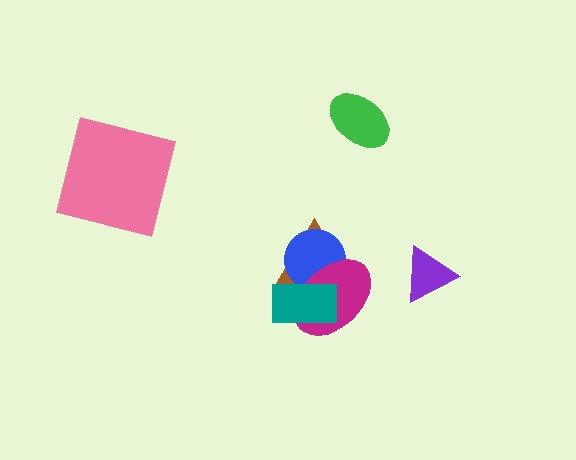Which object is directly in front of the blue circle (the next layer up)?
The magenta ellipse is directly in front of the blue circle.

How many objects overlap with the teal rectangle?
3 objects overlap with the teal rectangle.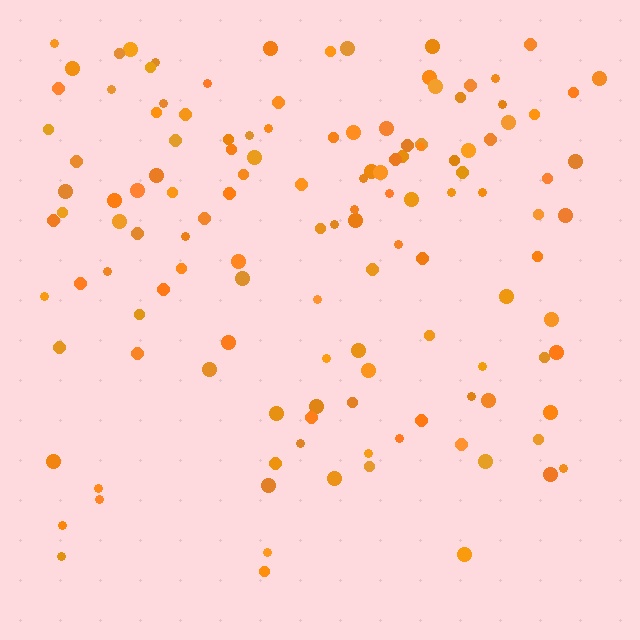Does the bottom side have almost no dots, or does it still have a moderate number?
Still a moderate number, just noticeably fewer than the top.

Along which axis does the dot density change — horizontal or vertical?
Vertical.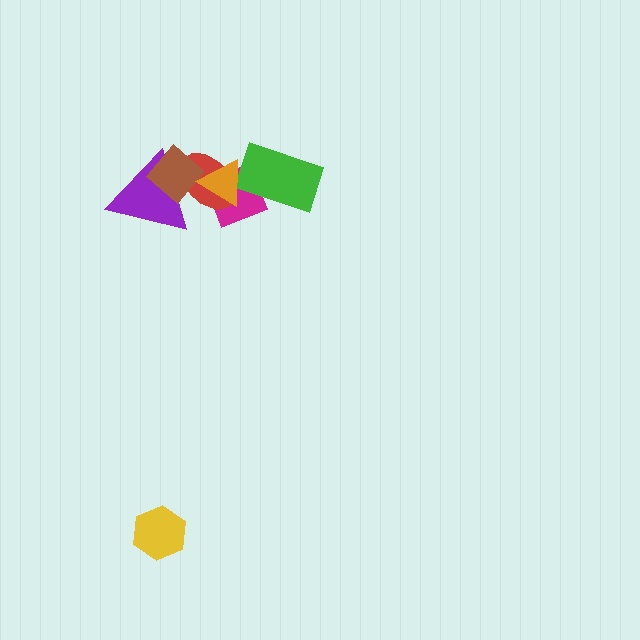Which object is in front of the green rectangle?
The orange triangle is in front of the green rectangle.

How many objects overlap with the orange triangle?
4 objects overlap with the orange triangle.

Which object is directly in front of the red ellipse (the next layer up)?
The purple triangle is directly in front of the red ellipse.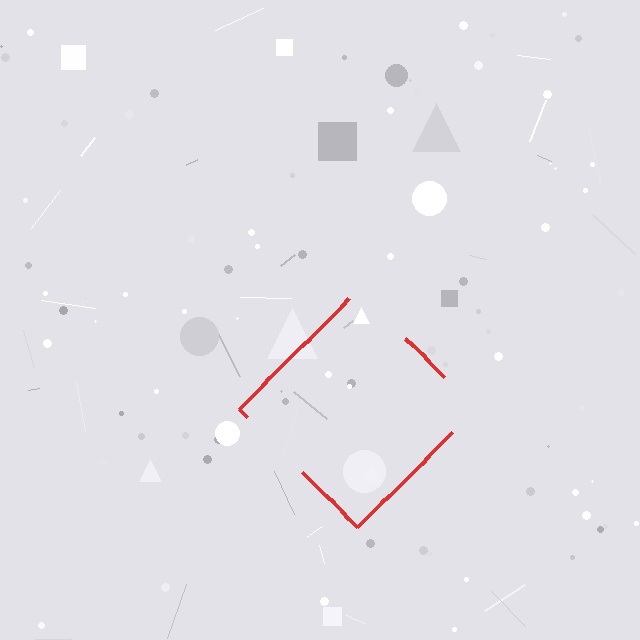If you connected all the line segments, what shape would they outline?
They would outline a diamond.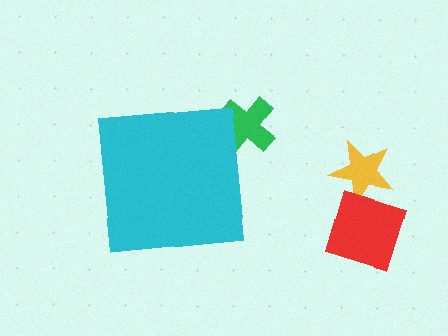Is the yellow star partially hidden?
No, the yellow star is fully visible.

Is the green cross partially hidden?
Yes, the green cross is partially hidden behind the cyan square.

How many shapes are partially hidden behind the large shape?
1 shape is partially hidden.